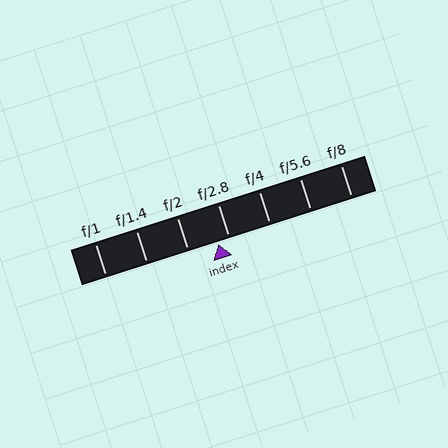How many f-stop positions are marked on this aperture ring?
There are 7 f-stop positions marked.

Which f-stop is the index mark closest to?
The index mark is closest to f/2.8.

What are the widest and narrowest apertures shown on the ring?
The widest aperture shown is f/1 and the narrowest is f/8.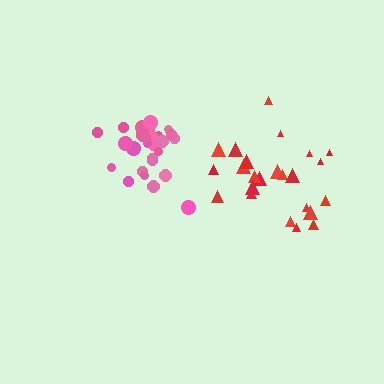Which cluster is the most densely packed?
Pink.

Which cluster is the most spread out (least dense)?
Red.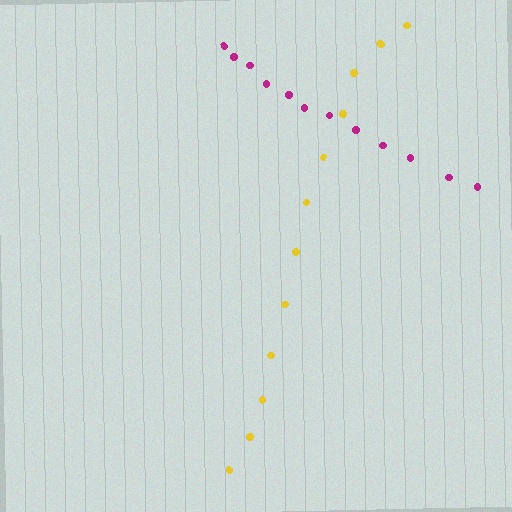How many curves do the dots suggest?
There are 2 distinct paths.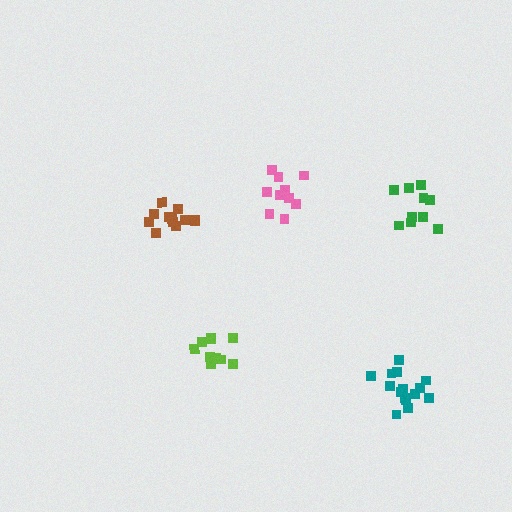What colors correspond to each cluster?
The clusters are colored: teal, brown, green, lime, pink.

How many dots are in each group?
Group 1: 15 dots, Group 2: 12 dots, Group 3: 10 dots, Group 4: 10 dots, Group 5: 10 dots (57 total).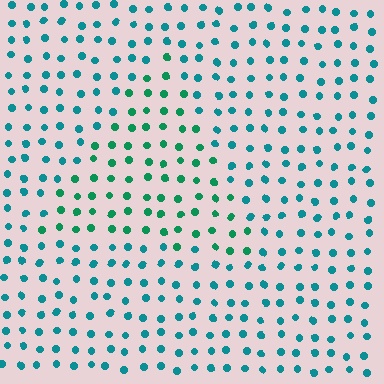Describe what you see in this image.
The image is filled with small teal elements in a uniform arrangement. A triangle-shaped region is visible where the elements are tinted to a slightly different hue, forming a subtle color boundary.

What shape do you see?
I see a triangle.